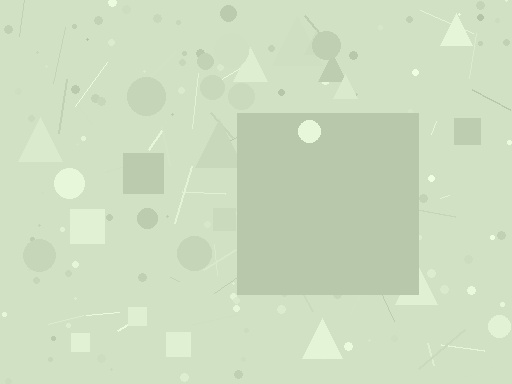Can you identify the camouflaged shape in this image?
The camouflaged shape is a square.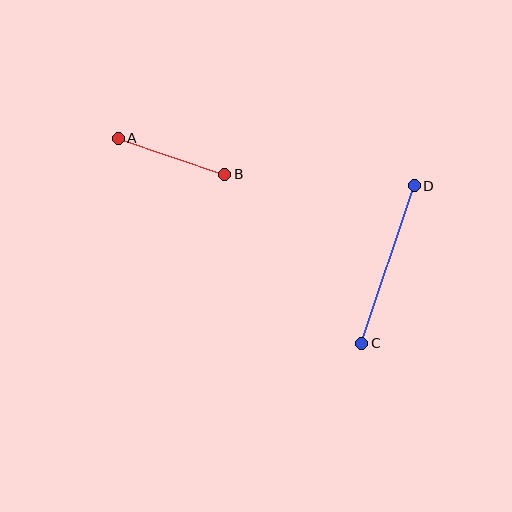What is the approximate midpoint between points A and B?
The midpoint is at approximately (171, 156) pixels.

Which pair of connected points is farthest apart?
Points C and D are farthest apart.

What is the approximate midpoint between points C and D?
The midpoint is at approximately (388, 264) pixels.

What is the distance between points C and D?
The distance is approximately 166 pixels.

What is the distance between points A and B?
The distance is approximately 112 pixels.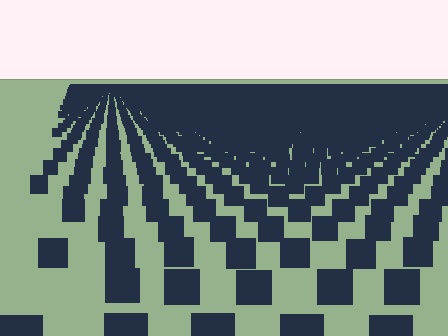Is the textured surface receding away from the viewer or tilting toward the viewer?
The surface is receding away from the viewer. Texture elements get smaller and denser toward the top.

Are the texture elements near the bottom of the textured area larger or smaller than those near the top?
Larger. Near the bottom, elements are closer to the viewer and appear at a bigger on-screen size.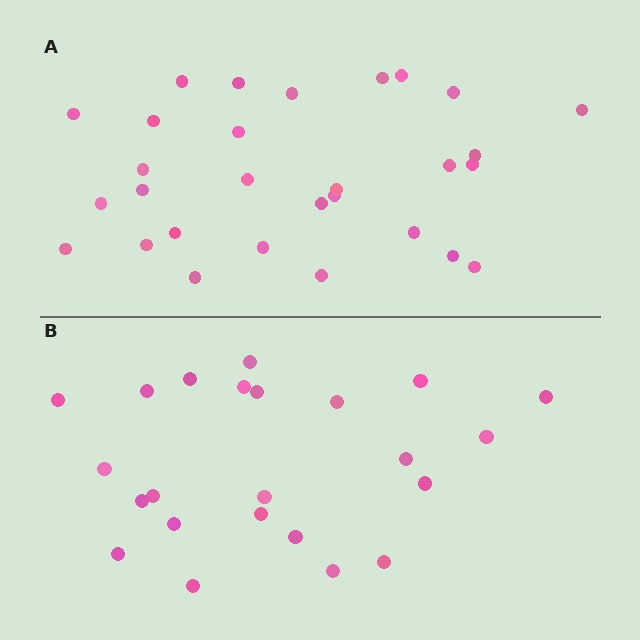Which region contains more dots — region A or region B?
Region A (the top region) has more dots.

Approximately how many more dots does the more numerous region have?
Region A has about 6 more dots than region B.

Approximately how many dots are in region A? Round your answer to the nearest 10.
About 30 dots. (The exact count is 29, which rounds to 30.)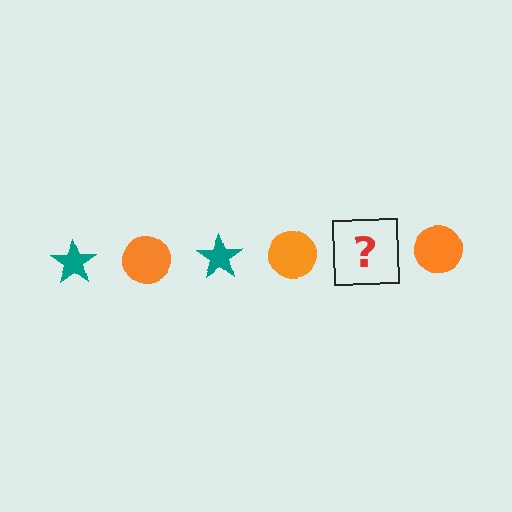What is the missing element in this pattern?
The missing element is a teal star.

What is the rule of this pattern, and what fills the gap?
The rule is that the pattern alternates between teal star and orange circle. The gap should be filled with a teal star.